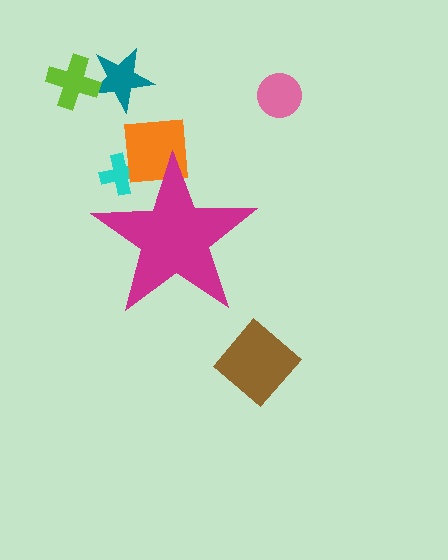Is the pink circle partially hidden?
No, the pink circle is fully visible.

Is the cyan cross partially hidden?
Yes, the cyan cross is partially hidden behind the magenta star.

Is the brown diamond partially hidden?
No, the brown diamond is fully visible.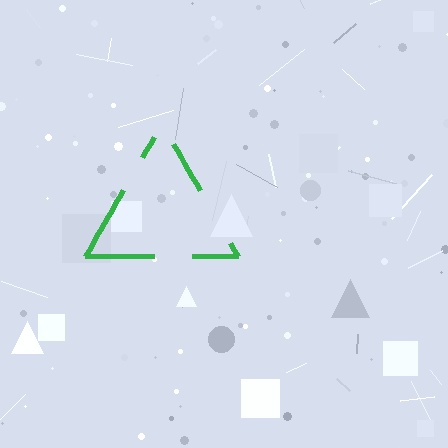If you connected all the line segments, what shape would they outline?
They would outline a triangle.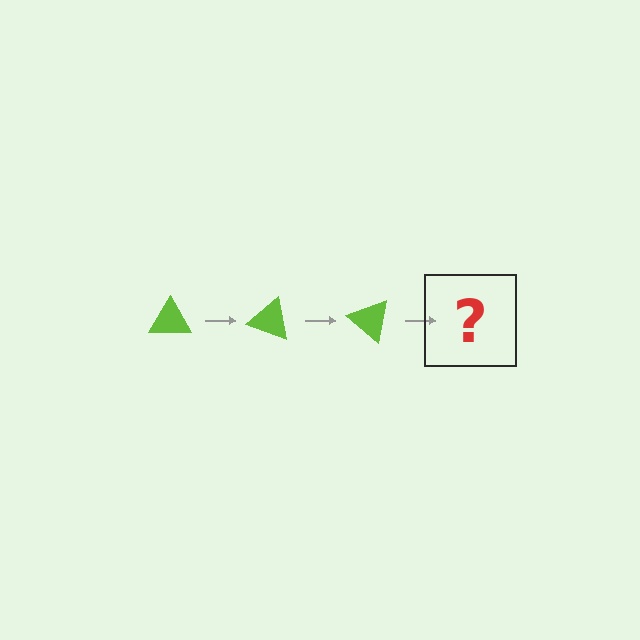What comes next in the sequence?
The next element should be a lime triangle rotated 60 degrees.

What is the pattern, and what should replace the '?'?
The pattern is that the triangle rotates 20 degrees each step. The '?' should be a lime triangle rotated 60 degrees.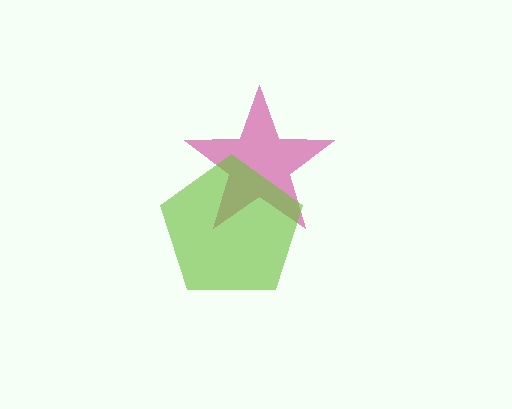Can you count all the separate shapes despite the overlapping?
Yes, there are 2 separate shapes.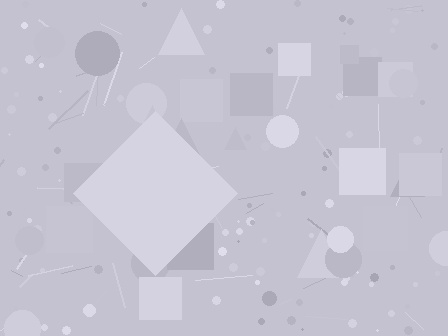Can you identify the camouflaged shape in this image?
The camouflaged shape is a diamond.